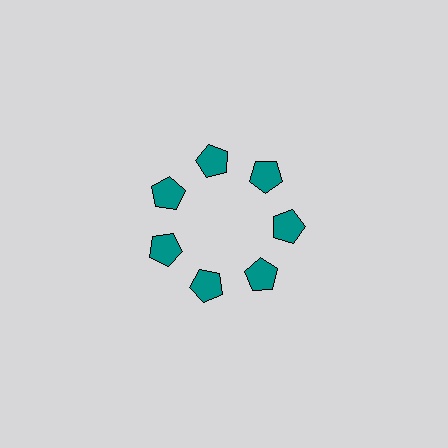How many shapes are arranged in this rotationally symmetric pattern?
There are 7 shapes, arranged in 7 groups of 1.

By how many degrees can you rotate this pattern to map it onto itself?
The pattern maps onto itself every 51 degrees of rotation.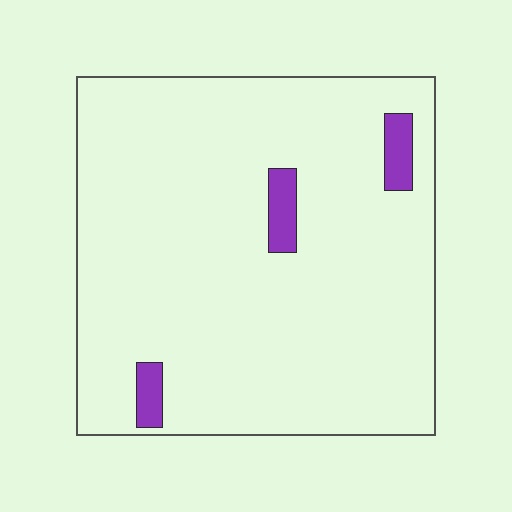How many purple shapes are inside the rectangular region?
3.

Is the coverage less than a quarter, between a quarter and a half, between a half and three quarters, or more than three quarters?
Less than a quarter.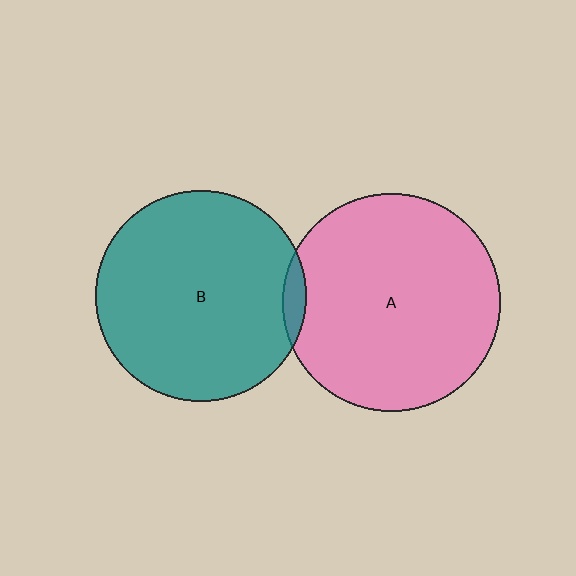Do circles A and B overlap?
Yes.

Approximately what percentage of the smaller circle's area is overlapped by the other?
Approximately 5%.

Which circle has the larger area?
Circle A (pink).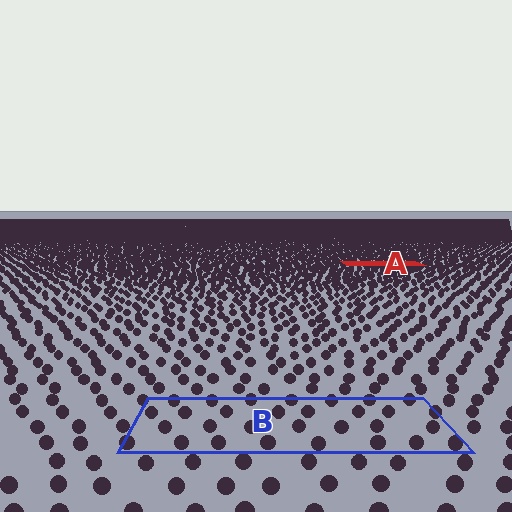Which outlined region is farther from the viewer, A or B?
Region A is farther from the viewer — the texture elements inside it appear smaller and more densely packed.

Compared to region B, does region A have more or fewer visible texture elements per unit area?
Region A has more texture elements per unit area — they are packed more densely because it is farther away.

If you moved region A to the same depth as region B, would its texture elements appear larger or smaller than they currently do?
They would appear larger. At a closer depth, the same texture elements are projected at a bigger on-screen size.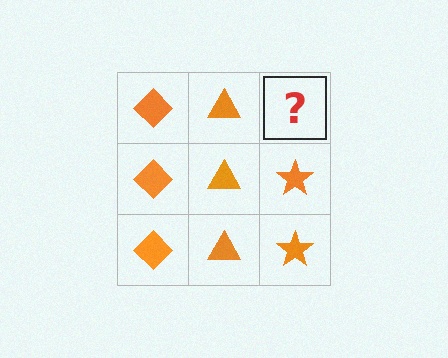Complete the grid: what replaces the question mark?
The question mark should be replaced with an orange star.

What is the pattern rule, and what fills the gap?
The rule is that each column has a consistent shape. The gap should be filled with an orange star.